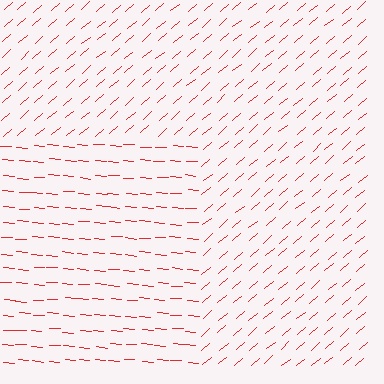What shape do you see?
I see a rectangle.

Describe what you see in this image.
The image is filled with small red line segments. A rectangle region in the image has lines oriented differently from the surrounding lines, creating a visible texture boundary.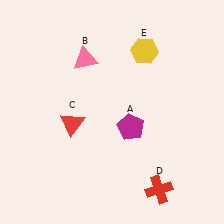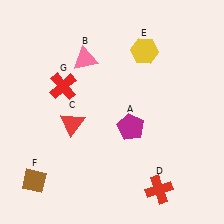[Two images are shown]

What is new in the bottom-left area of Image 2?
A brown diamond (F) was added in the bottom-left area of Image 2.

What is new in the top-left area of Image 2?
A red cross (G) was added in the top-left area of Image 2.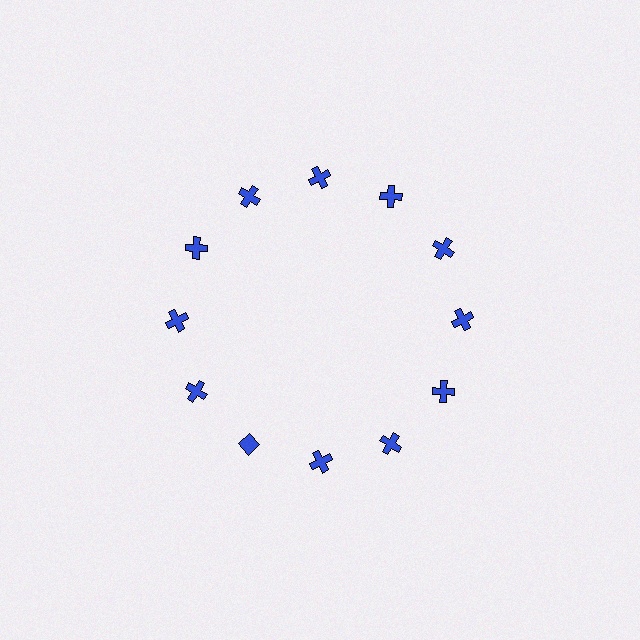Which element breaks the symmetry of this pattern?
The blue diamond at roughly the 7 o'clock position breaks the symmetry. All other shapes are blue crosses.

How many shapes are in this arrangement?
There are 12 shapes arranged in a ring pattern.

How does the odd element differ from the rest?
It has a different shape: diamond instead of cross.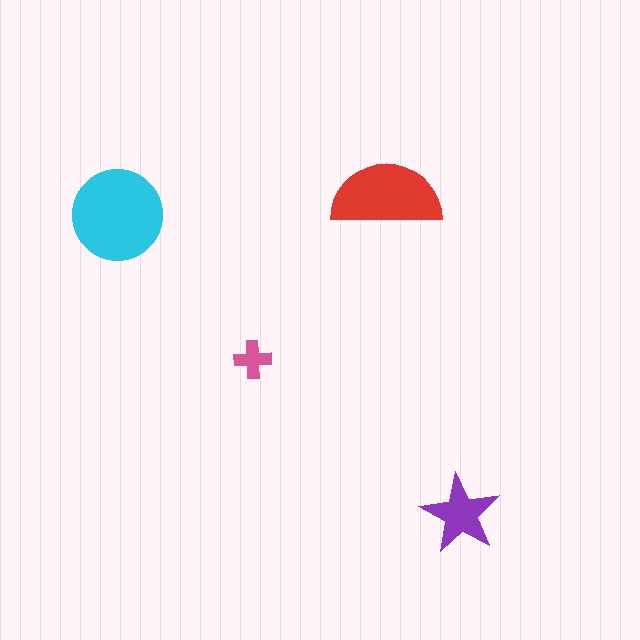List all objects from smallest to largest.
The pink cross, the purple star, the red semicircle, the cyan circle.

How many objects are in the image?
There are 4 objects in the image.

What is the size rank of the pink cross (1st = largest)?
4th.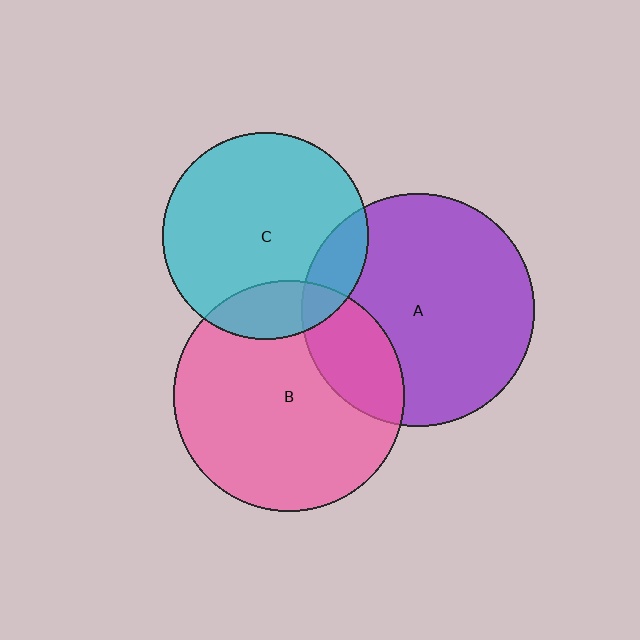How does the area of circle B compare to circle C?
Approximately 1.3 times.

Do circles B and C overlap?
Yes.